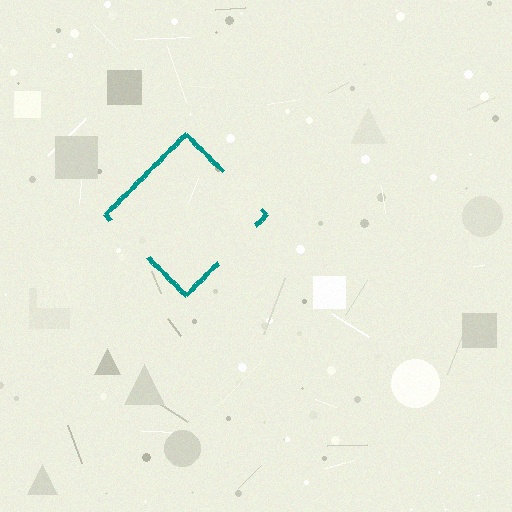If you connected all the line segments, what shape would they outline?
They would outline a diamond.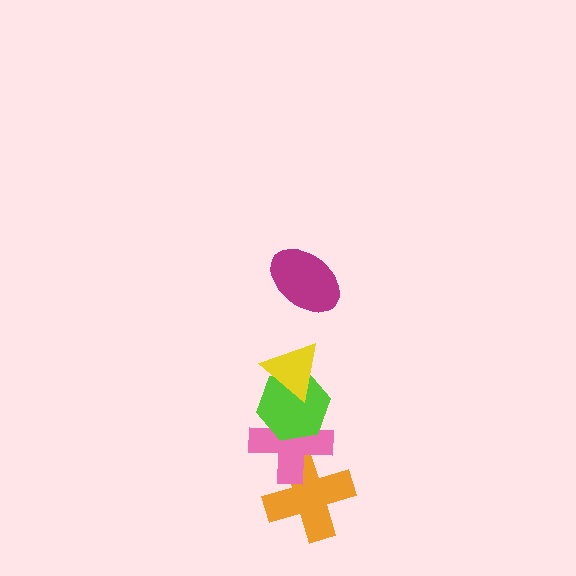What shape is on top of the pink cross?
The lime hexagon is on top of the pink cross.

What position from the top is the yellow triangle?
The yellow triangle is 2nd from the top.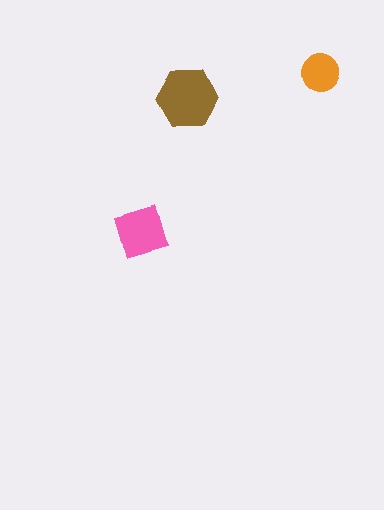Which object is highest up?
The orange circle is topmost.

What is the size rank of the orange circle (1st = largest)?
3rd.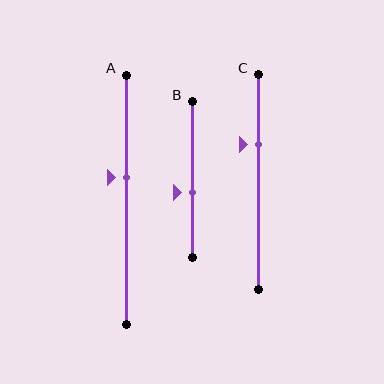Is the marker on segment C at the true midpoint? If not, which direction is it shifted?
No, the marker on segment C is shifted upward by about 18% of the segment length.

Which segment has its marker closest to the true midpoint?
Segment B has its marker closest to the true midpoint.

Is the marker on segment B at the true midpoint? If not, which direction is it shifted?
No, the marker on segment B is shifted downward by about 8% of the segment length.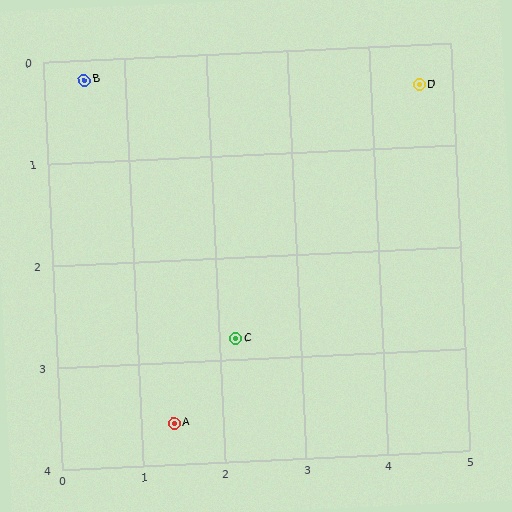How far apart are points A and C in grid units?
Points A and C are about 1.1 grid units apart.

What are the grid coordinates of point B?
Point B is at approximately (0.5, 0.2).